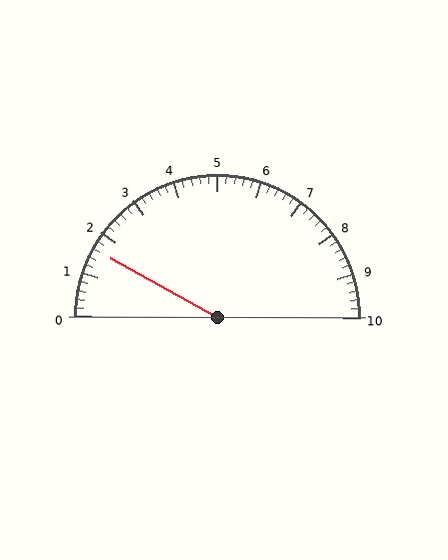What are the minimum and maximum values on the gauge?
The gauge ranges from 0 to 10.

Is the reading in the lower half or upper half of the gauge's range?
The reading is in the lower half of the range (0 to 10).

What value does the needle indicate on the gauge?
The needle indicates approximately 1.6.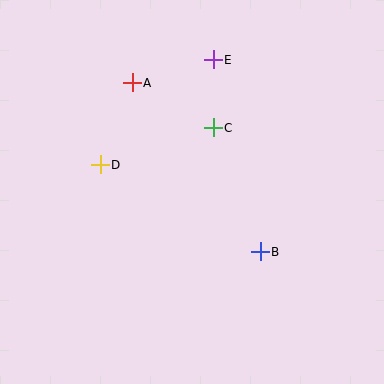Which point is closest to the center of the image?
Point C at (213, 128) is closest to the center.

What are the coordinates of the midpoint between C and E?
The midpoint between C and E is at (213, 94).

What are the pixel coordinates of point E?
Point E is at (213, 60).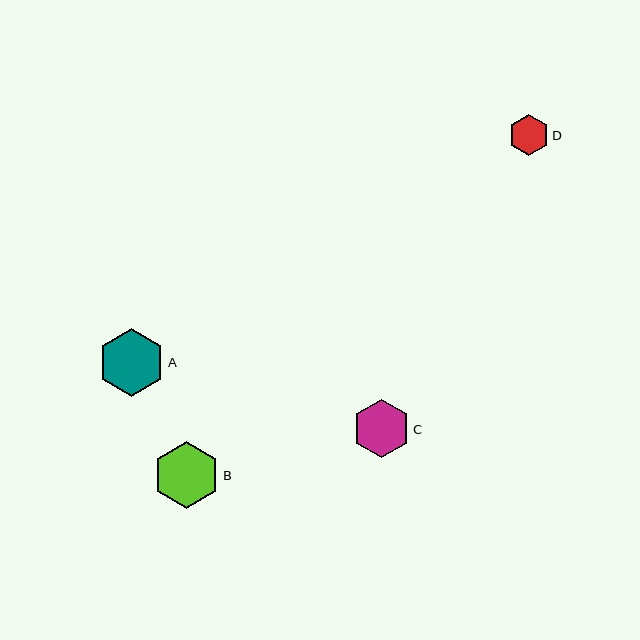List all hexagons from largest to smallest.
From largest to smallest: A, B, C, D.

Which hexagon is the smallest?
Hexagon D is the smallest with a size of approximately 40 pixels.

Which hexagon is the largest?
Hexagon A is the largest with a size of approximately 68 pixels.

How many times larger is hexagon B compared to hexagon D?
Hexagon B is approximately 1.7 times the size of hexagon D.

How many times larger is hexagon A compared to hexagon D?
Hexagon A is approximately 1.7 times the size of hexagon D.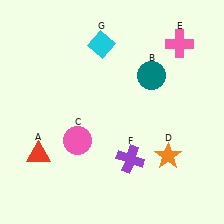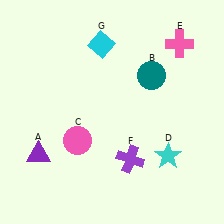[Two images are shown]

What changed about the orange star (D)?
In Image 1, D is orange. In Image 2, it changed to cyan.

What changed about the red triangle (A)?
In Image 1, A is red. In Image 2, it changed to purple.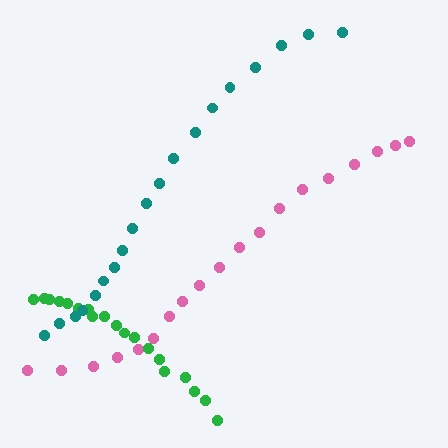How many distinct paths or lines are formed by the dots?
There are 3 distinct paths.